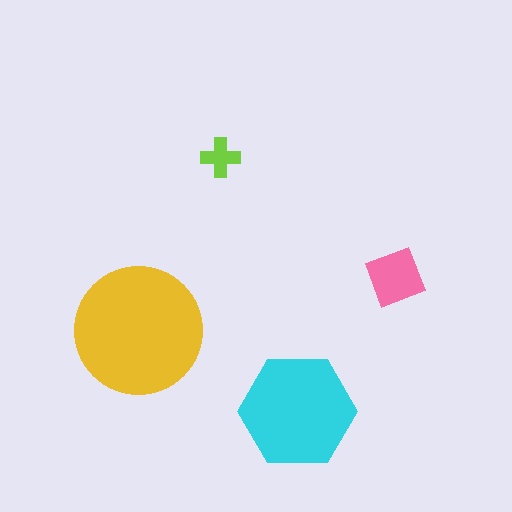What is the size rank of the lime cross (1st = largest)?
4th.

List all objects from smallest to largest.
The lime cross, the pink square, the cyan hexagon, the yellow circle.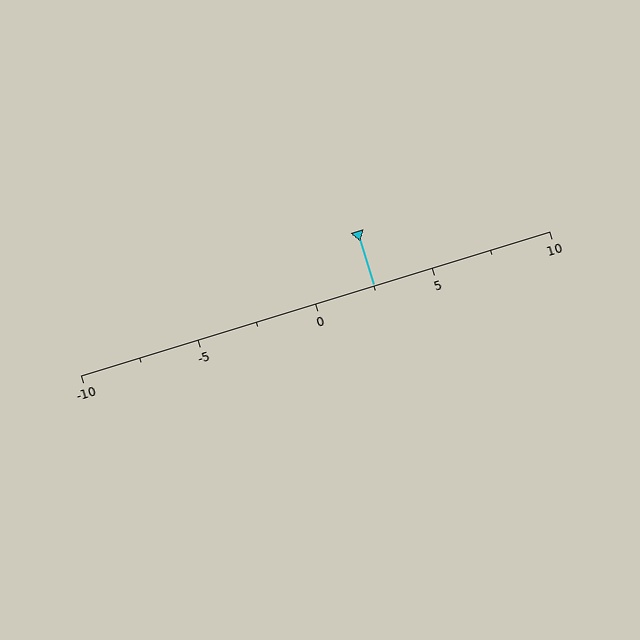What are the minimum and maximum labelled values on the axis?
The axis runs from -10 to 10.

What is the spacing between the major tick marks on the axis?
The major ticks are spaced 5 apart.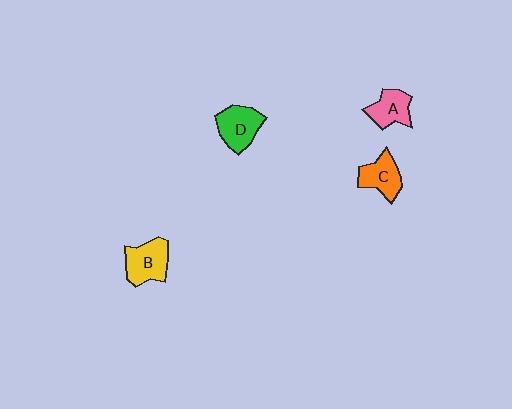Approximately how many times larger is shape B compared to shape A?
Approximately 1.3 times.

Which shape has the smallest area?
Shape A (pink).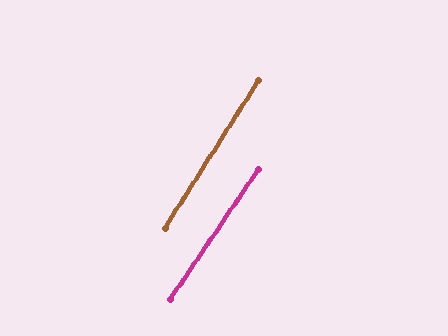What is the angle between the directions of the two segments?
Approximately 2 degrees.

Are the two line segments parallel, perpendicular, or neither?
Parallel — their directions differ by only 1.7°.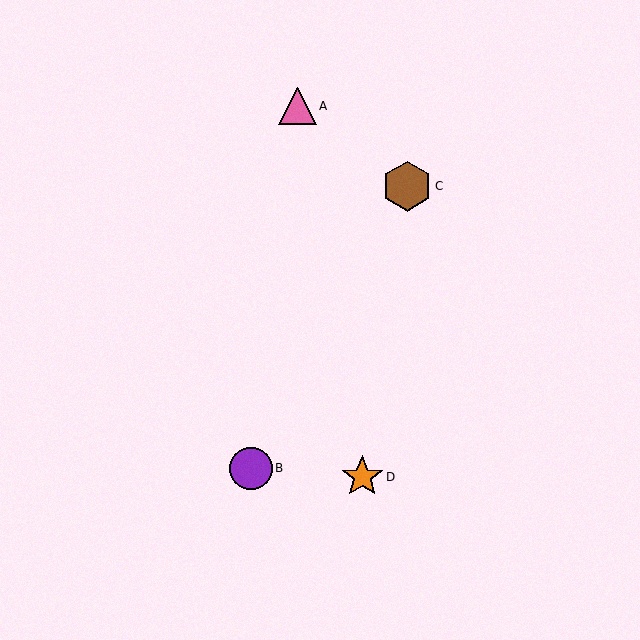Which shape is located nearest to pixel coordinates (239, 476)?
The purple circle (labeled B) at (251, 468) is nearest to that location.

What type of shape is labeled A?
Shape A is a pink triangle.